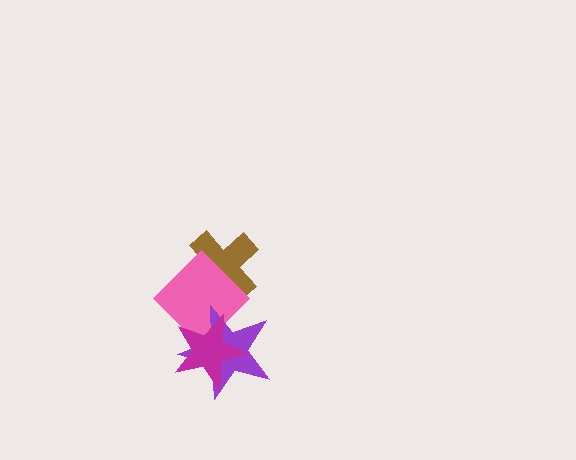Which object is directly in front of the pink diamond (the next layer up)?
The purple star is directly in front of the pink diamond.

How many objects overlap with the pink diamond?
3 objects overlap with the pink diamond.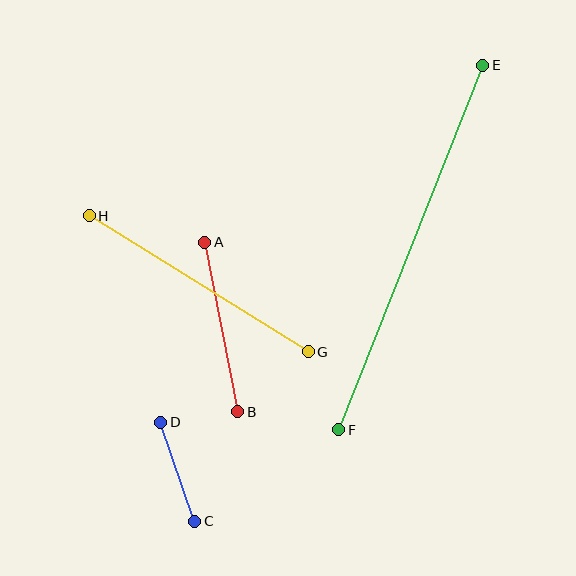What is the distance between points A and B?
The distance is approximately 173 pixels.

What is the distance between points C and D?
The distance is approximately 105 pixels.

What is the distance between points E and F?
The distance is approximately 392 pixels.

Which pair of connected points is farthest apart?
Points E and F are farthest apart.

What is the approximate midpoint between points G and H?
The midpoint is at approximately (199, 284) pixels.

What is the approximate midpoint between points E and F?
The midpoint is at approximately (411, 248) pixels.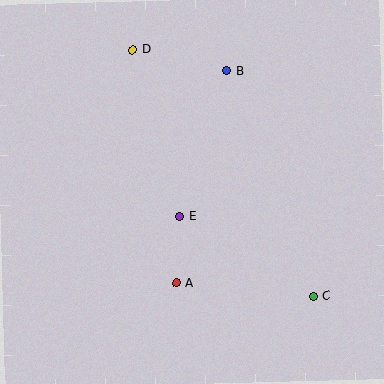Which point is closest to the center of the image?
Point E at (179, 217) is closest to the center.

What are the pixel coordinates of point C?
Point C is at (313, 296).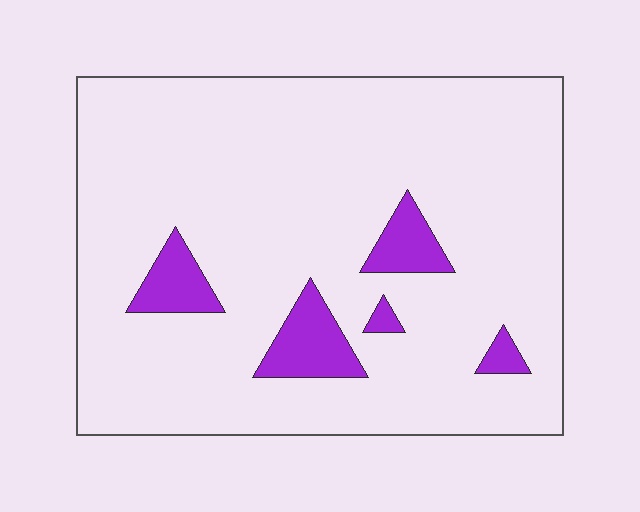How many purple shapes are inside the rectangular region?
5.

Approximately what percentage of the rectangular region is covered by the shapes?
Approximately 10%.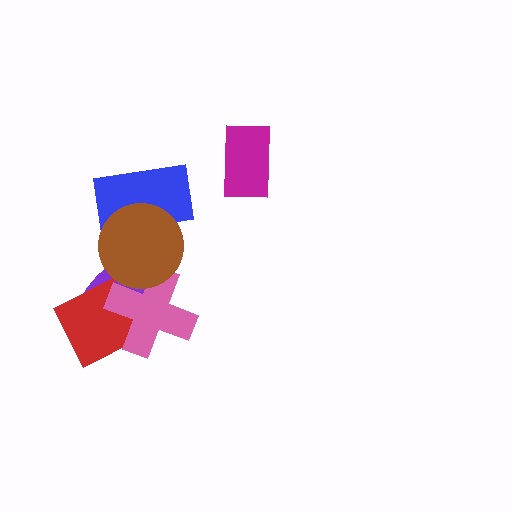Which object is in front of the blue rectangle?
The brown circle is in front of the blue rectangle.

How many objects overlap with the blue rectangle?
1 object overlaps with the blue rectangle.